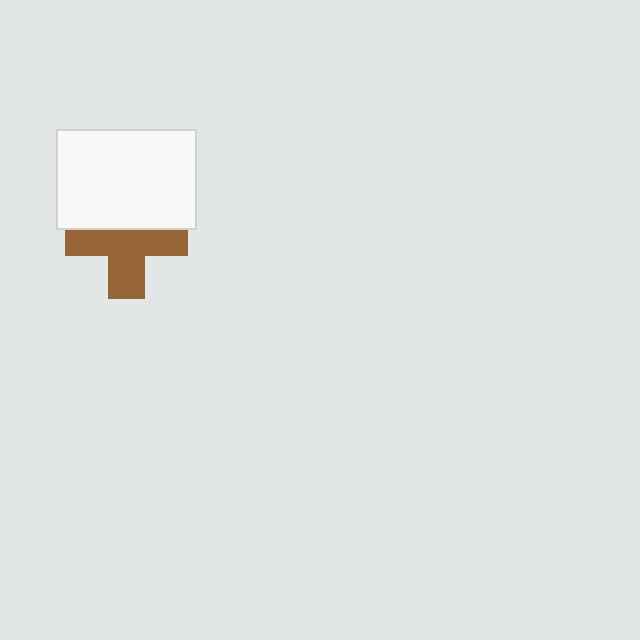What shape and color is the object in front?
The object in front is a white rectangle.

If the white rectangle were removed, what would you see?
You would see the complete brown cross.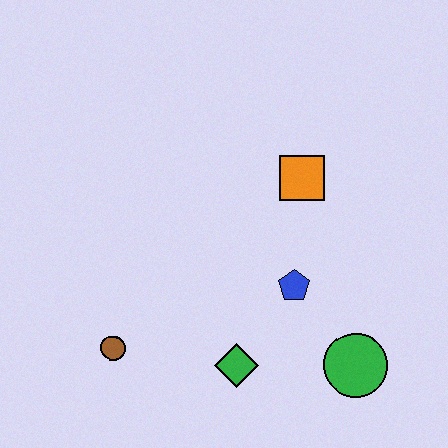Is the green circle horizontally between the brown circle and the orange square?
No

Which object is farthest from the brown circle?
The orange square is farthest from the brown circle.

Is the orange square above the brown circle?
Yes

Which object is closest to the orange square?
The blue pentagon is closest to the orange square.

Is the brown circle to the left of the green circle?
Yes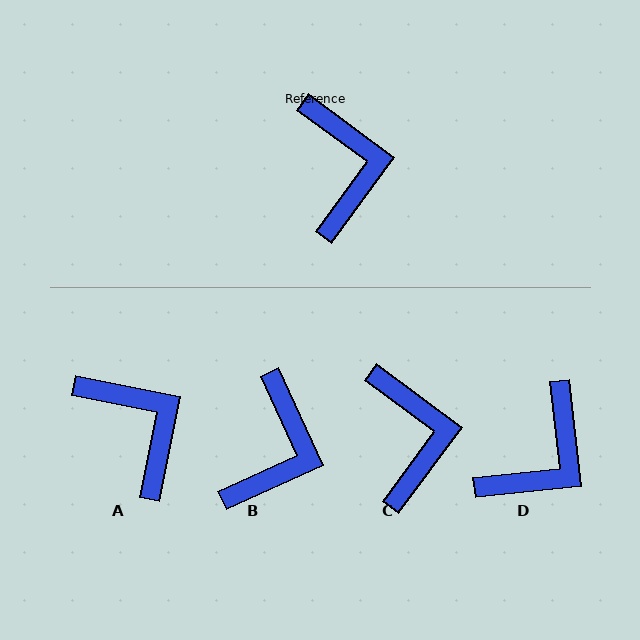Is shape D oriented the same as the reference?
No, it is off by about 47 degrees.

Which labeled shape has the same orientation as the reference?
C.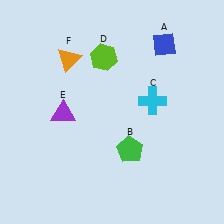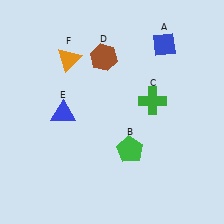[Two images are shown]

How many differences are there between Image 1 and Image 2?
There are 3 differences between the two images.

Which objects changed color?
C changed from cyan to green. D changed from lime to brown. E changed from purple to blue.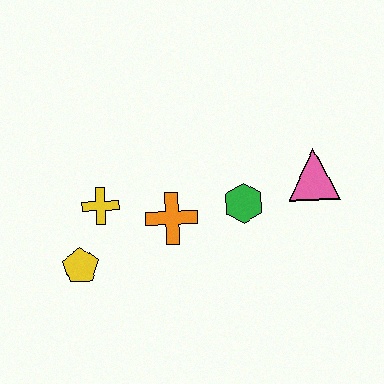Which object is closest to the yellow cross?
The yellow pentagon is closest to the yellow cross.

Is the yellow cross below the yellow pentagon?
No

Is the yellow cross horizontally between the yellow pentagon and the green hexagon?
Yes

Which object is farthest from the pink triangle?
The yellow pentagon is farthest from the pink triangle.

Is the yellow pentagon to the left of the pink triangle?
Yes